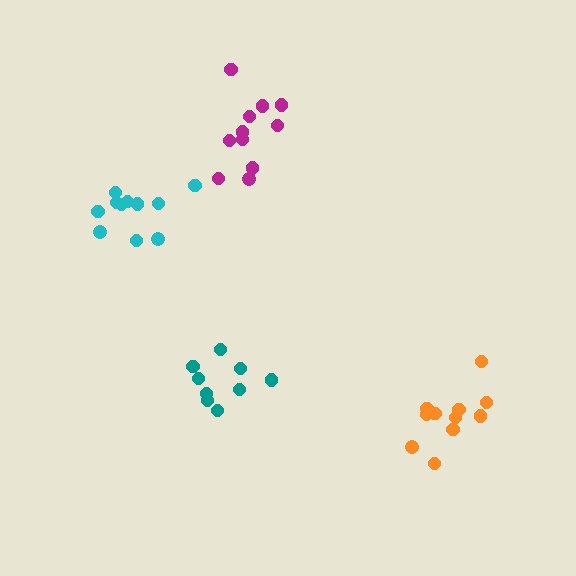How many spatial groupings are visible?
There are 4 spatial groupings.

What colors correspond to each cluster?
The clusters are colored: orange, magenta, teal, cyan.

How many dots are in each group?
Group 1: 11 dots, Group 2: 11 dots, Group 3: 9 dots, Group 4: 11 dots (42 total).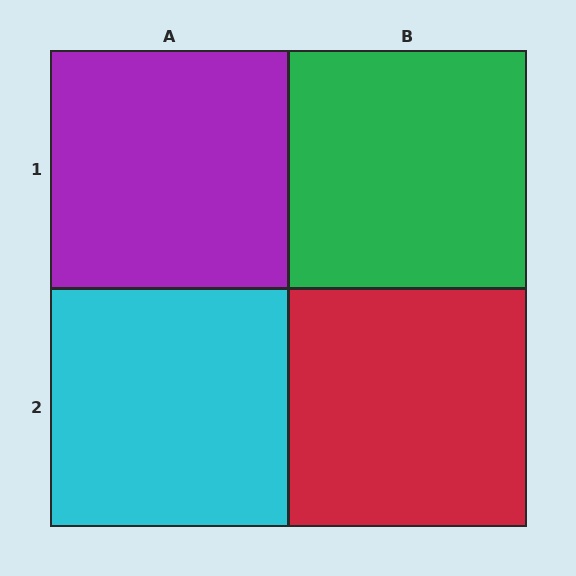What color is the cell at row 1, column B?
Green.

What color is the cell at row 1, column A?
Purple.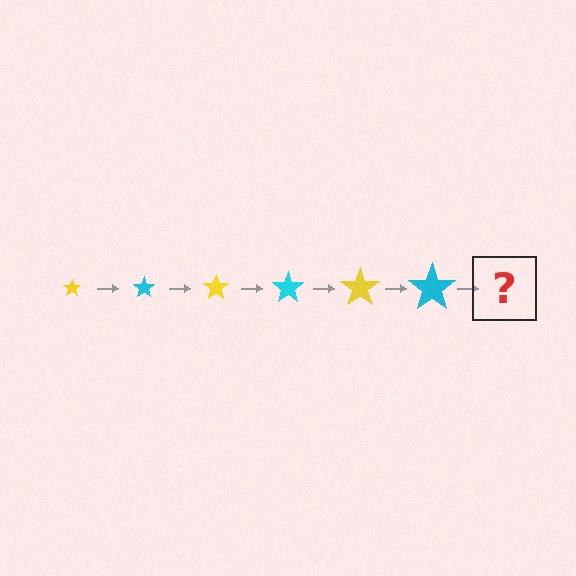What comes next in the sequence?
The next element should be a yellow star, larger than the previous one.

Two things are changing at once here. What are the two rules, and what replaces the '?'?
The two rules are that the star grows larger each step and the color cycles through yellow and cyan. The '?' should be a yellow star, larger than the previous one.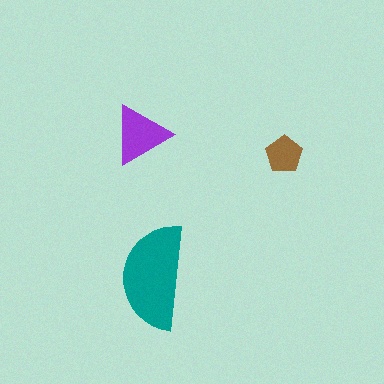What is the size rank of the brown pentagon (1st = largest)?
3rd.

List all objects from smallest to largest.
The brown pentagon, the purple triangle, the teal semicircle.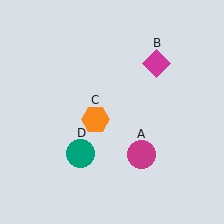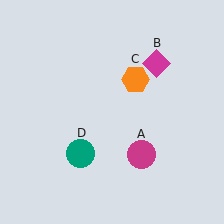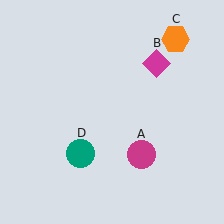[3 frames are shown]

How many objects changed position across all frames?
1 object changed position: orange hexagon (object C).